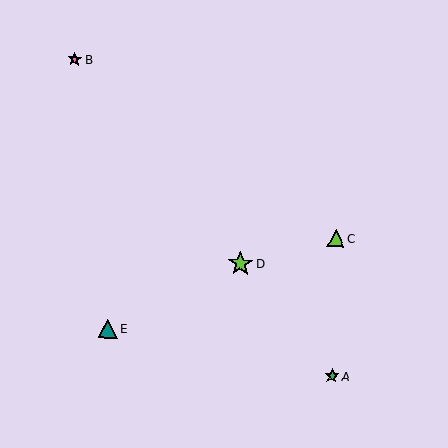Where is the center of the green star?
The center of the green star is at (332, 376).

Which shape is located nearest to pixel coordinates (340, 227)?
The lime triangle (labeled C) at (336, 238) is nearest to that location.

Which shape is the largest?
The lime star (labeled D) is the largest.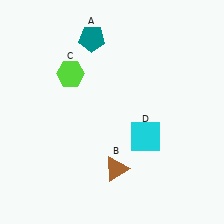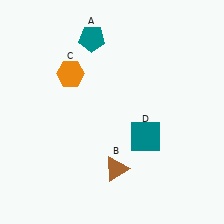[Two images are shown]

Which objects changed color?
C changed from lime to orange. D changed from cyan to teal.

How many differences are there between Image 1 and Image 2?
There are 2 differences between the two images.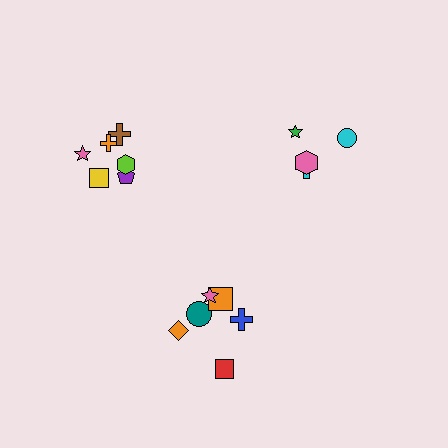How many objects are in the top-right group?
There are 4 objects.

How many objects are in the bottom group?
There are 6 objects.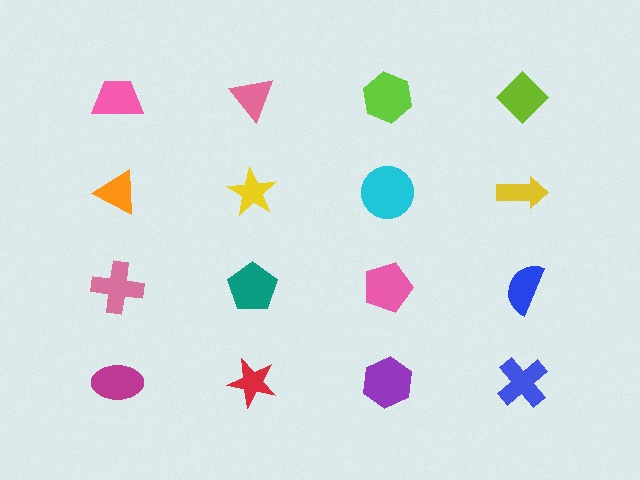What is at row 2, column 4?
A yellow arrow.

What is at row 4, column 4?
A blue cross.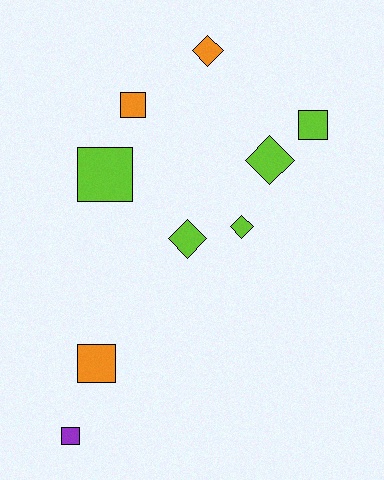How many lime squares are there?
There are 2 lime squares.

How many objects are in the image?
There are 9 objects.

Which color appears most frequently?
Lime, with 5 objects.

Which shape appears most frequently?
Square, with 5 objects.